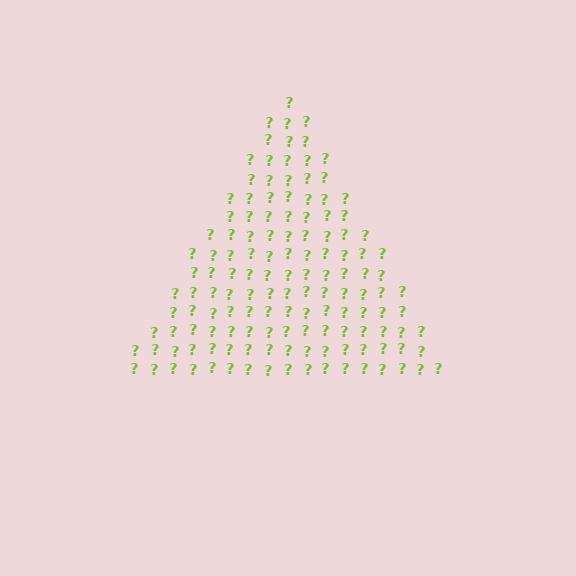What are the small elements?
The small elements are question marks.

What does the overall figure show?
The overall figure shows a triangle.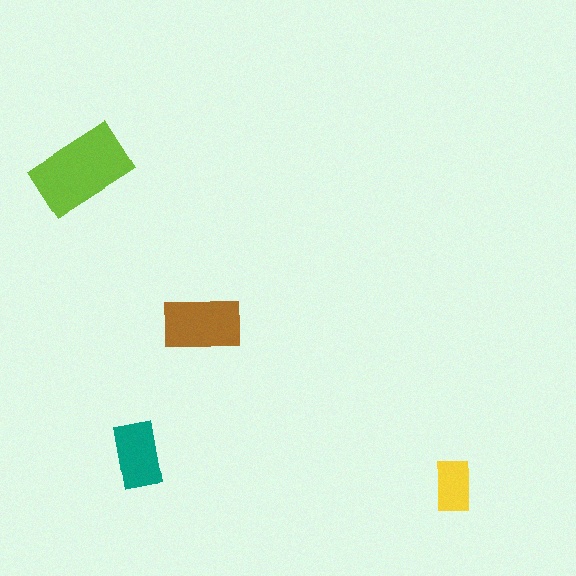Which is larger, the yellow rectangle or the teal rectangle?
The teal one.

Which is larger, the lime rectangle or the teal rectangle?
The lime one.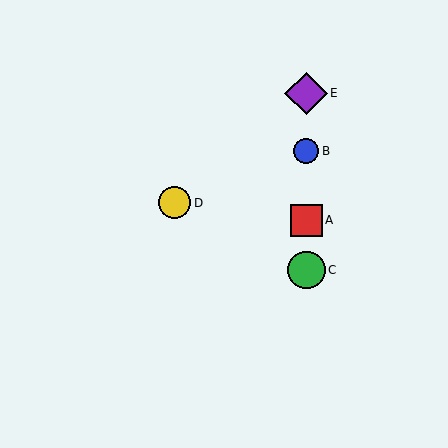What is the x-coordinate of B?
Object B is at x≈306.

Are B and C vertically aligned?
Yes, both are at x≈306.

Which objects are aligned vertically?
Objects A, B, C, E are aligned vertically.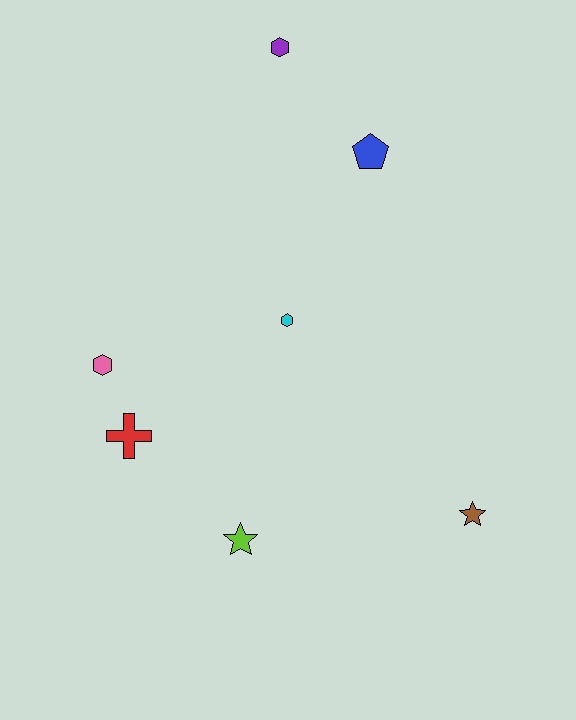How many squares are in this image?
There are no squares.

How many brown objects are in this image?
There is 1 brown object.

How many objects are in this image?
There are 7 objects.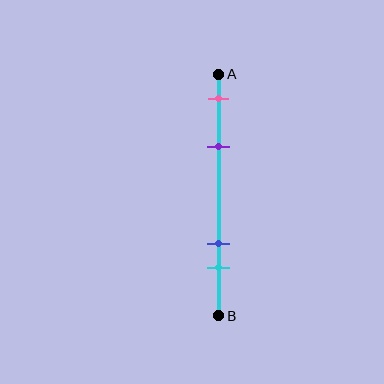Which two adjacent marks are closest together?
The blue and cyan marks are the closest adjacent pair.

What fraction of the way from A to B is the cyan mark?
The cyan mark is approximately 80% (0.8) of the way from A to B.